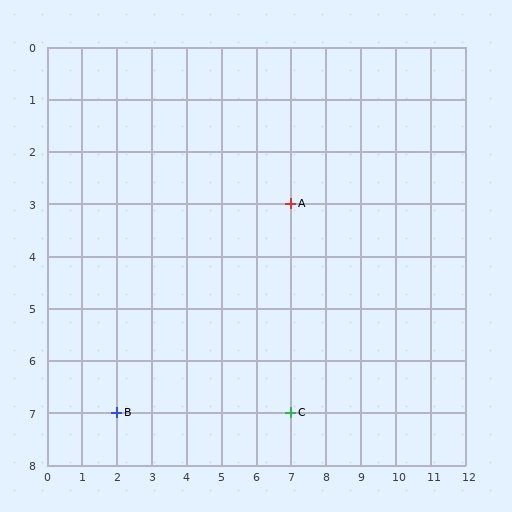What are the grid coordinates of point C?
Point C is at grid coordinates (7, 7).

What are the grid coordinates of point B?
Point B is at grid coordinates (2, 7).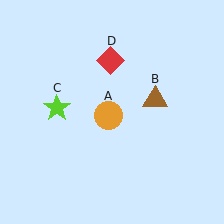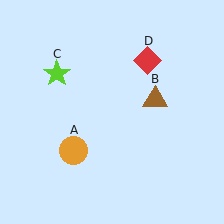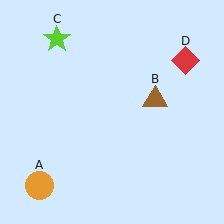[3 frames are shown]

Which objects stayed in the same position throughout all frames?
Brown triangle (object B) remained stationary.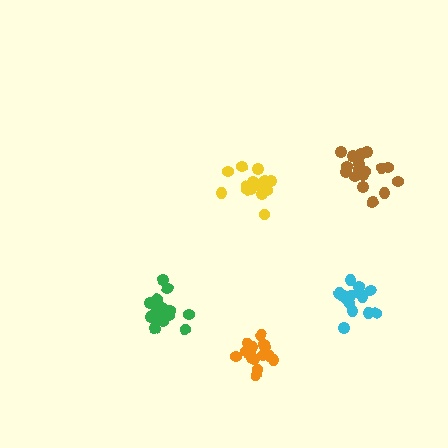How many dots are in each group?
Group 1: 14 dots, Group 2: 17 dots, Group 3: 15 dots, Group 4: 14 dots, Group 5: 18 dots (78 total).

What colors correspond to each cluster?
The clusters are colored: yellow, green, orange, cyan, brown.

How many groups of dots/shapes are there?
There are 5 groups.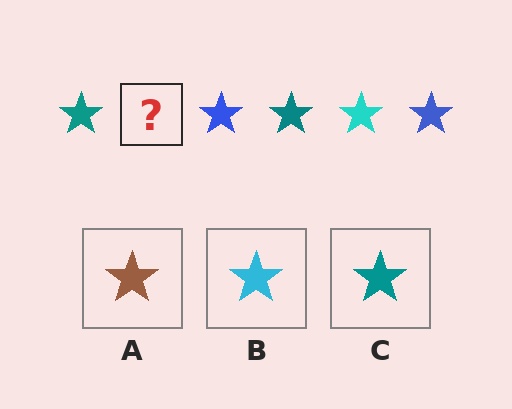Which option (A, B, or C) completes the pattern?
B.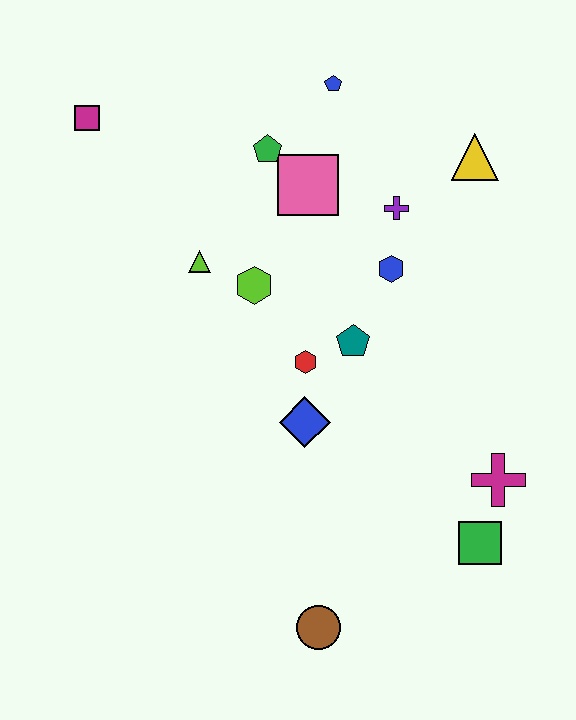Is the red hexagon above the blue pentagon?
No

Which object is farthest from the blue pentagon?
The brown circle is farthest from the blue pentagon.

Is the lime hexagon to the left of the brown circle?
Yes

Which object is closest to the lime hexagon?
The lime triangle is closest to the lime hexagon.